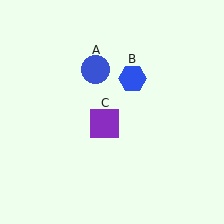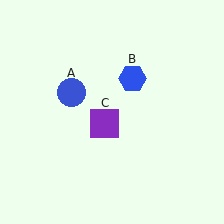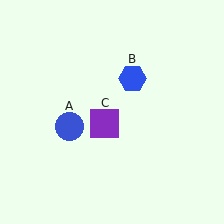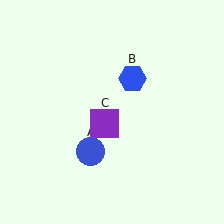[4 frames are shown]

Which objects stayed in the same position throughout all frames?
Blue hexagon (object B) and purple square (object C) remained stationary.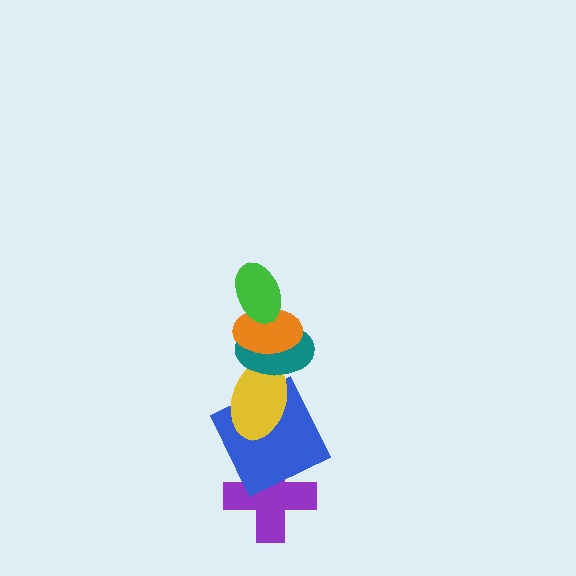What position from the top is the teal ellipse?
The teal ellipse is 3rd from the top.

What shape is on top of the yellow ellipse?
The teal ellipse is on top of the yellow ellipse.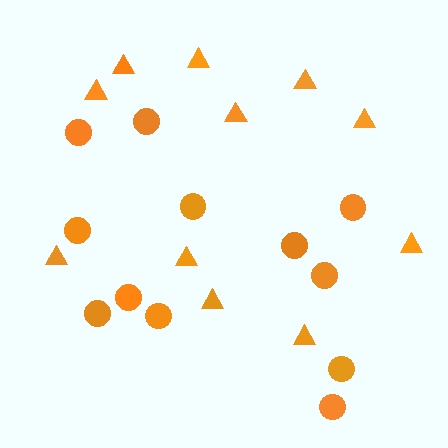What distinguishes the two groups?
There are 2 groups: one group of triangles (11) and one group of circles (12).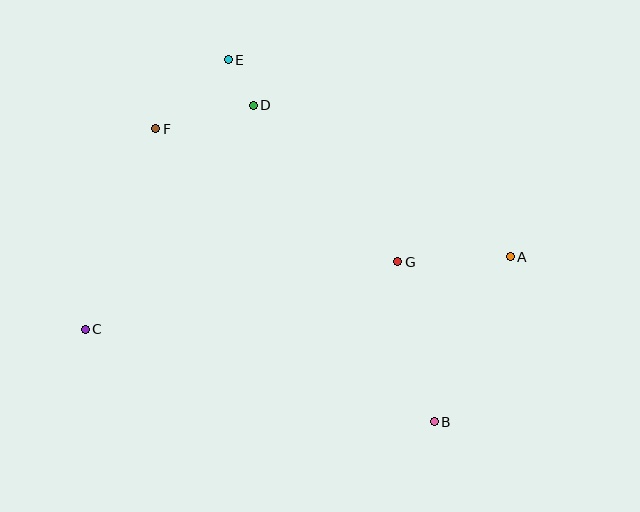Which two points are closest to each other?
Points D and E are closest to each other.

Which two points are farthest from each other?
Points A and C are farthest from each other.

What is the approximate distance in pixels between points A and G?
The distance between A and G is approximately 112 pixels.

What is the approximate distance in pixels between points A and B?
The distance between A and B is approximately 181 pixels.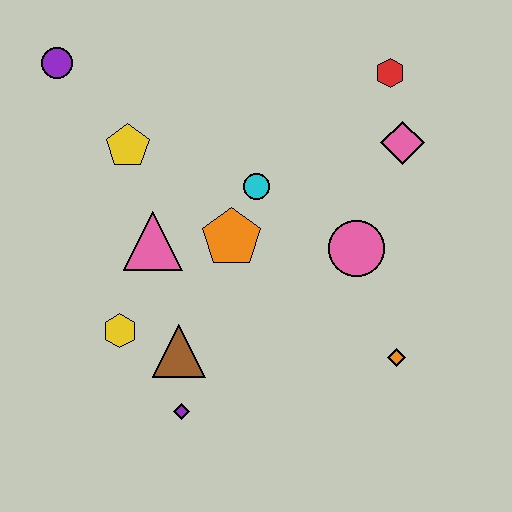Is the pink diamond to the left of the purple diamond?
No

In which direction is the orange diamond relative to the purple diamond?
The orange diamond is to the right of the purple diamond.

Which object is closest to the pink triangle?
The orange pentagon is closest to the pink triangle.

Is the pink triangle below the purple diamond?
No